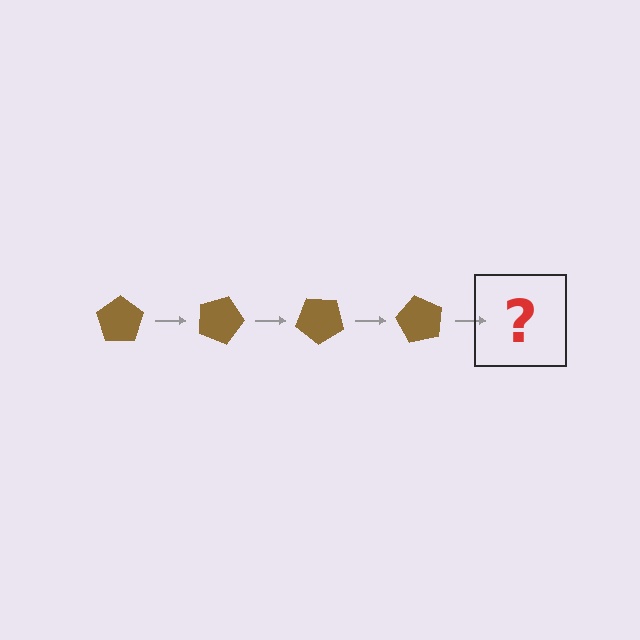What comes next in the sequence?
The next element should be a brown pentagon rotated 80 degrees.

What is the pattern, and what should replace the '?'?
The pattern is that the pentagon rotates 20 degrees each step. The '?' should be a brown pentagon rotated 80 degrees.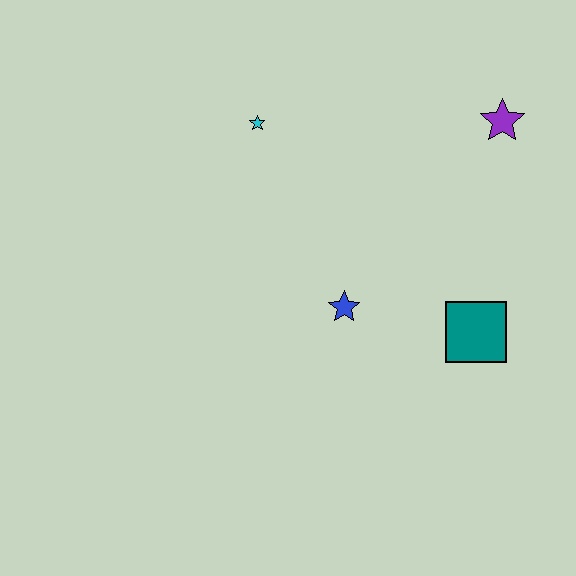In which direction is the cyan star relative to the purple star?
The cyan star is to the left of the purple star.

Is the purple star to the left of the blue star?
No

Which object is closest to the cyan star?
The blue star is closest to the cyan star.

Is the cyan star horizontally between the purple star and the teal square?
No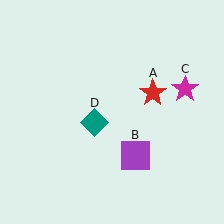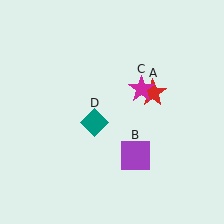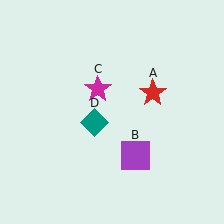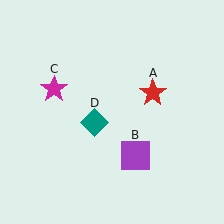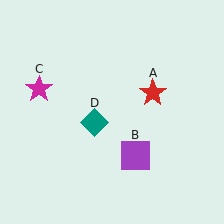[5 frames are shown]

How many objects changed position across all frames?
1 object changed position: magenta star (object C).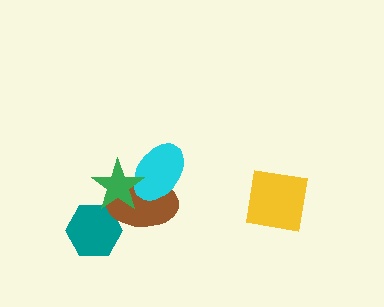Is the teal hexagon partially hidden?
Yes, it is partially covered by another shape.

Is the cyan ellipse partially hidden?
Yes, it is partially covered by another shape.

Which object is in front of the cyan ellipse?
The green star is in front of the cyan ellipse.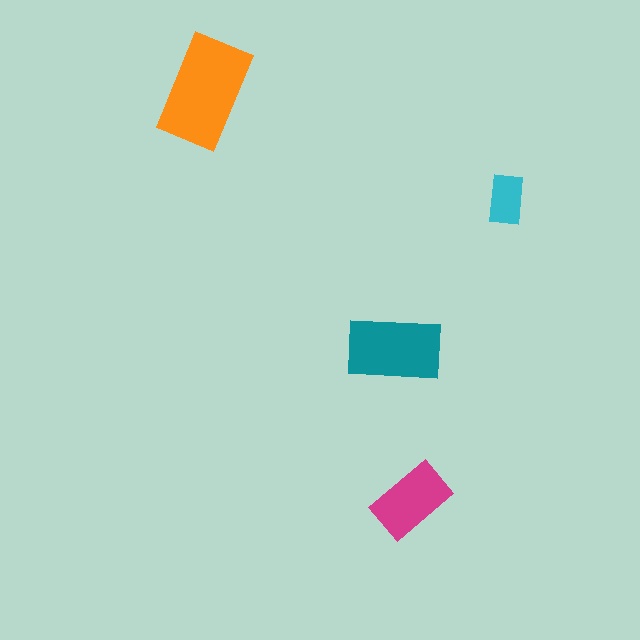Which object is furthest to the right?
The cyan rectangle is rightmost.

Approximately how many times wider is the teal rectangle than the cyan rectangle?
About 2 times wider.